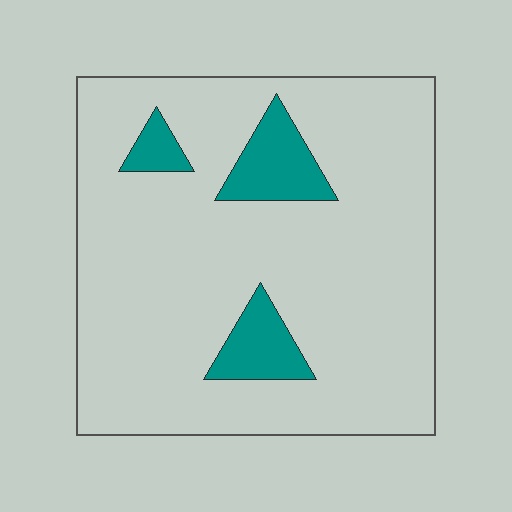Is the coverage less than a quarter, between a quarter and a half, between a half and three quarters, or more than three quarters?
Less than a quarter.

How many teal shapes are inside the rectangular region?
3.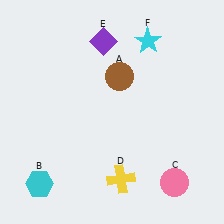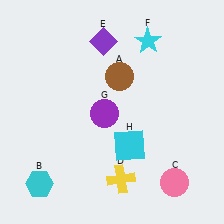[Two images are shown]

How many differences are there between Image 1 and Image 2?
There are 2 differences between the two images.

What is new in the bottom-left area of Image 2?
A purple circle (G) was added in the bottom-left area of Image 2.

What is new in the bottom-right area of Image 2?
A cyan square (H) was added in the bottom-right area of Image 2.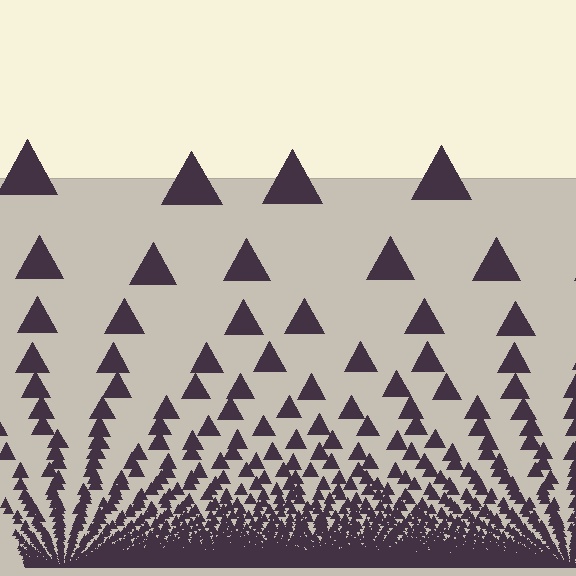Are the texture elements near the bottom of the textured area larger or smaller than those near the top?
Smaller. The gradient is inverted — elements near the bottom are smaller and denser.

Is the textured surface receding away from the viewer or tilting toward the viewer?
The surface appears to tilt toward the viewer. Texture elements get larger and sparser toward the top.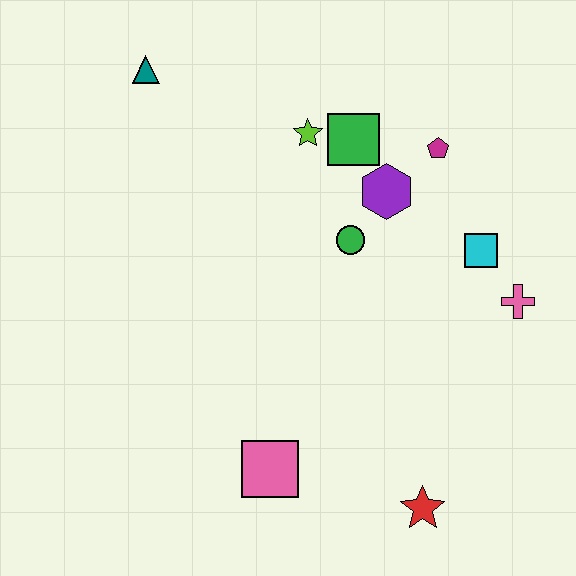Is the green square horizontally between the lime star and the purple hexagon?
Yes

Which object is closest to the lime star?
The green square is closest to the lime star.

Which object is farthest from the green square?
The red star is farthest from the green square.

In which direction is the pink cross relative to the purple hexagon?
The pink cross is to the right of the purple hexagon.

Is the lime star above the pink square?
Yes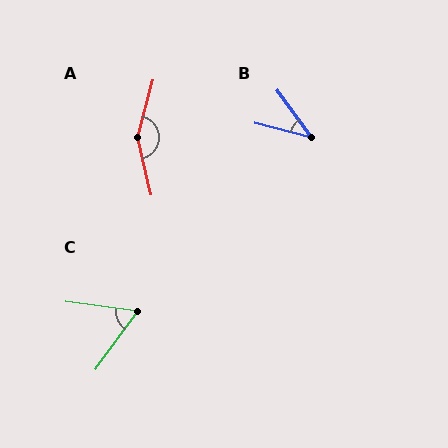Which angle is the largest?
A, at approximately 152 degrees.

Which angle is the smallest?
B, at approximately 40 degrees.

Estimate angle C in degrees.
Approximately 62 degrees.